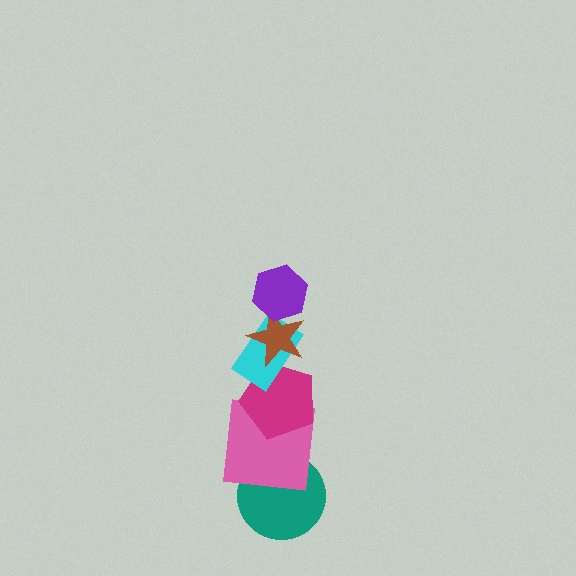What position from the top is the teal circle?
The teal circle is 6th from the top.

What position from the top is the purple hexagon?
The purple hexagon is 1st from the top.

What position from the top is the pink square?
The pink square is 5th from the top.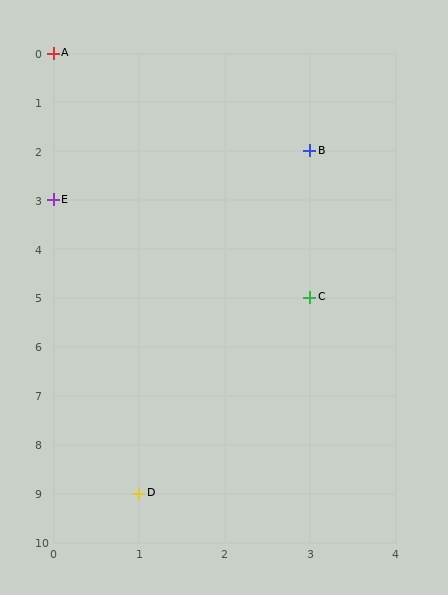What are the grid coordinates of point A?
Point A is at grid coordinates (0, 0).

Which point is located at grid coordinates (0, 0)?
Point A is at (0, 0).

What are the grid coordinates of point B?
Point B is at grid coordinates (3, 2).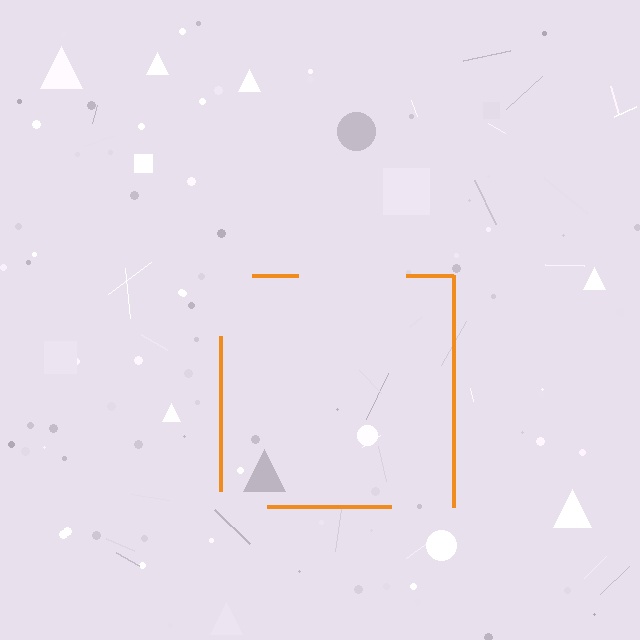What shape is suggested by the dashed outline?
The dashed outline suggests a square.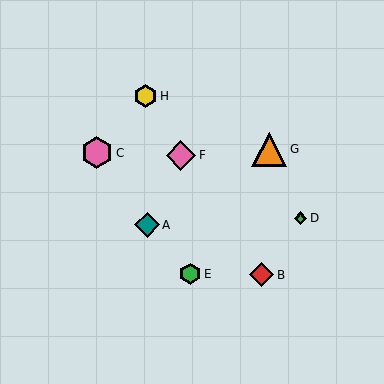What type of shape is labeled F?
Shape F is a pink diamond.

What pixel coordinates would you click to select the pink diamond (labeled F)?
Click at (181, 155) to select the pink diamond F.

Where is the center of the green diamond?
The center of the green diamond is at (300, 218).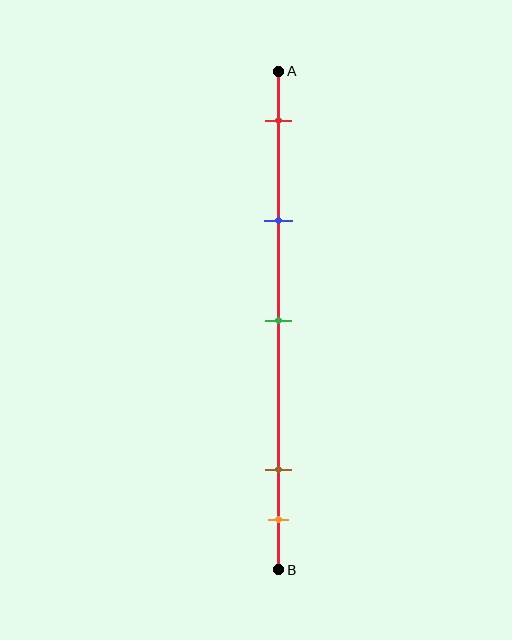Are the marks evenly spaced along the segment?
No, the marks are not evenly spaced.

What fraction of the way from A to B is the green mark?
The green mark is approximately 50% (0.5) of the way from A to B.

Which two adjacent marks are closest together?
The brown and orange marks are the closest adjacent pair.